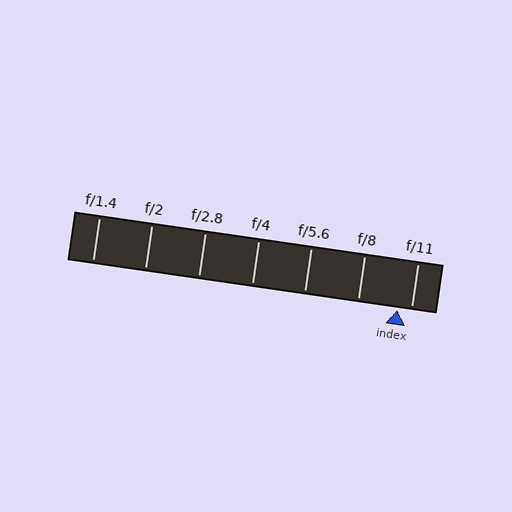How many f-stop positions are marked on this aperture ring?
There are 7 f-stop positions marked.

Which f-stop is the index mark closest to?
The index mark is closest to f/11.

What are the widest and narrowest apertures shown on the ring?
The widest aperture shown is f/1.4 and the narrowest is f/11.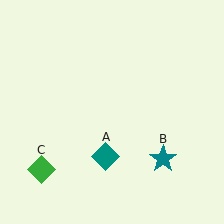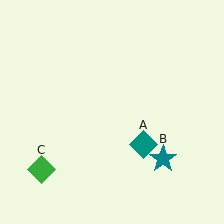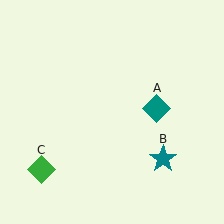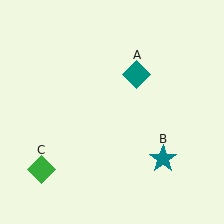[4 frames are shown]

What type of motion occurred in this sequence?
The teal diamond (object A) rotated counterclockwise around the center of the scene.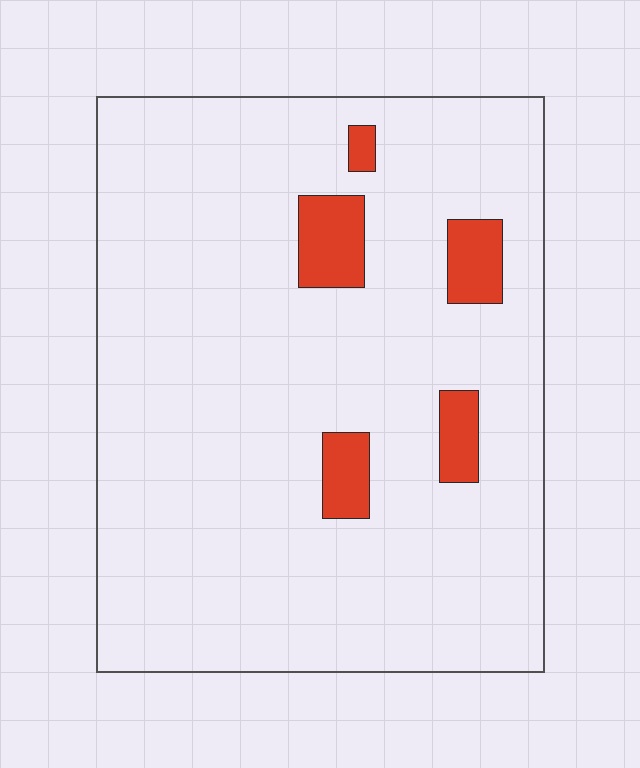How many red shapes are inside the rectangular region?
5.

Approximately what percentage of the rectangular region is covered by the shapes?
Approximately 10%.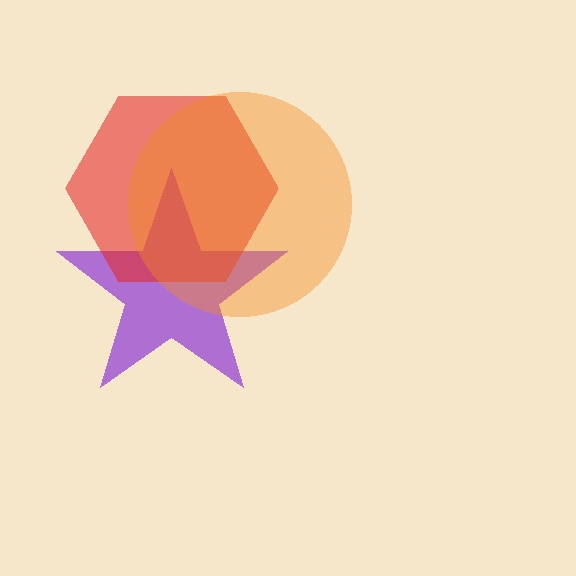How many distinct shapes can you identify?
There are 3 distinct shapes: a purple star, a red hexagon, an orange circle.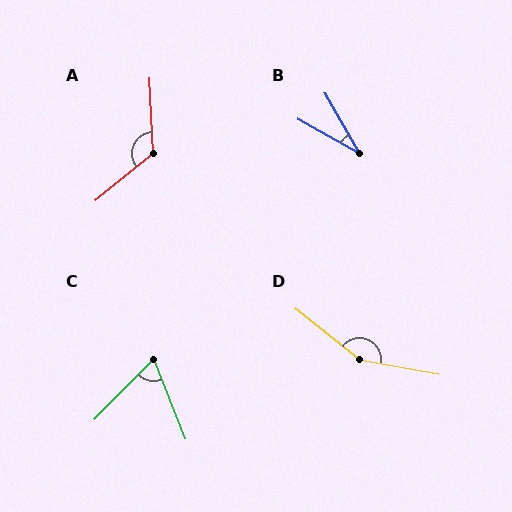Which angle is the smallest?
B, at approximately 31 degrees.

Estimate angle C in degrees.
Approximately 66 degrees.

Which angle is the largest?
D, at approximately 152 degrees.